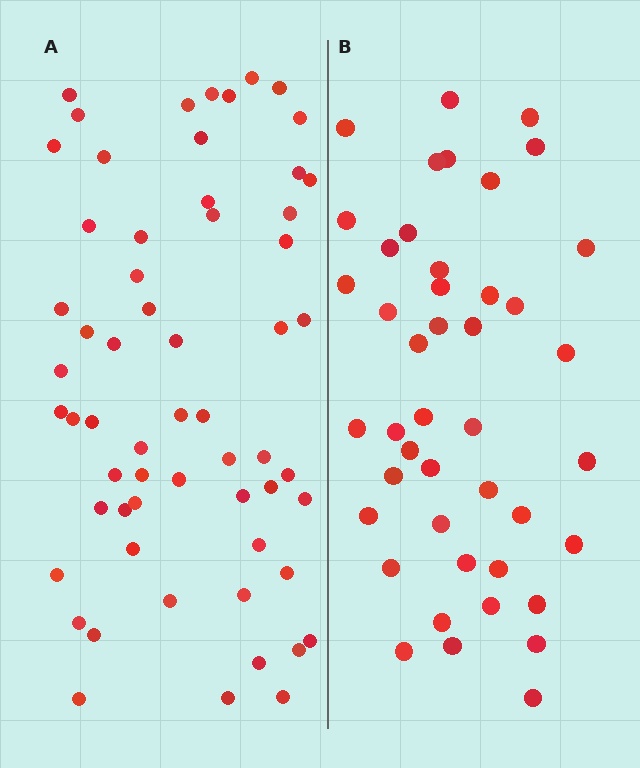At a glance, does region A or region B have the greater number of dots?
Region A (the left region) has more dots.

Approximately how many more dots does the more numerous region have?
Region A has approximately 15 more dots than region B.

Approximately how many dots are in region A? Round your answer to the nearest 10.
About 60 dots.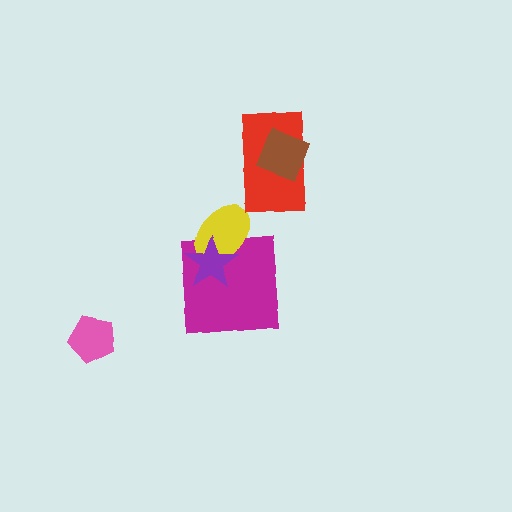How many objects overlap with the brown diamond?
1 object overlaps with the brown diamond.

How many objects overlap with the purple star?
2 objects overlap with the purple star.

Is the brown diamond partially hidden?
No, no other shape covers it.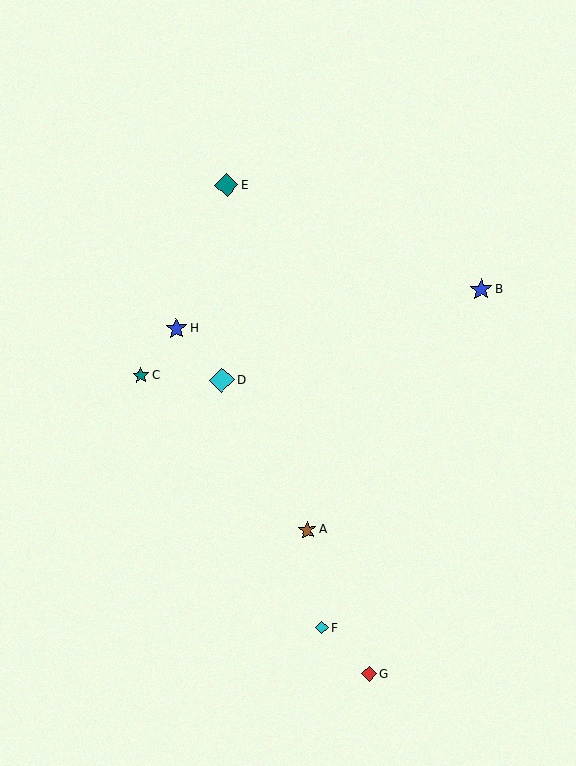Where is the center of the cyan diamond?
The center of the cyan diamond is at (222, 380).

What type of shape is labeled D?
Shape D is a cyan diamond.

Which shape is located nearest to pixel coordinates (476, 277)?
The blue star (labeled B) at (481, 289) is nearest to that location.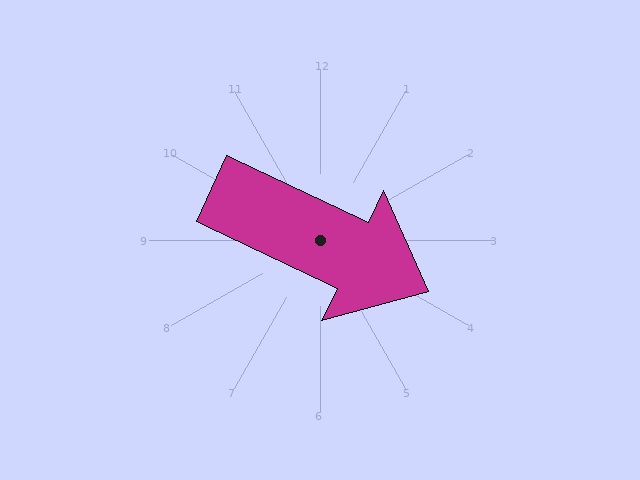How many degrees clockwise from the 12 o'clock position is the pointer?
Approximately 115 degrees.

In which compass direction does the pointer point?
Southeast.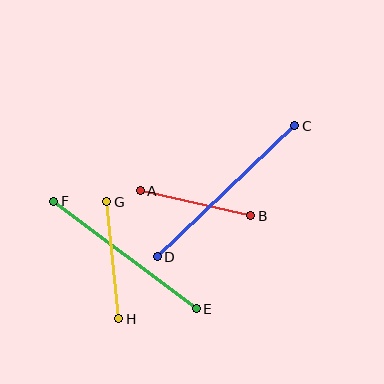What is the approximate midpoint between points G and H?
The midpoint is at approximately (113, 260) pixels.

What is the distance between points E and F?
The distance is approximately 178 pixels.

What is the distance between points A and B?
The distance is approximately 113 pixels.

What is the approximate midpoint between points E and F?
The midpoint is at approximately (125, 255) pixels.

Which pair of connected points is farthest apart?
Points C and D are farthest apart.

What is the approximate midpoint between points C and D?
The midpoint is at approximately (226, 191) pixels.